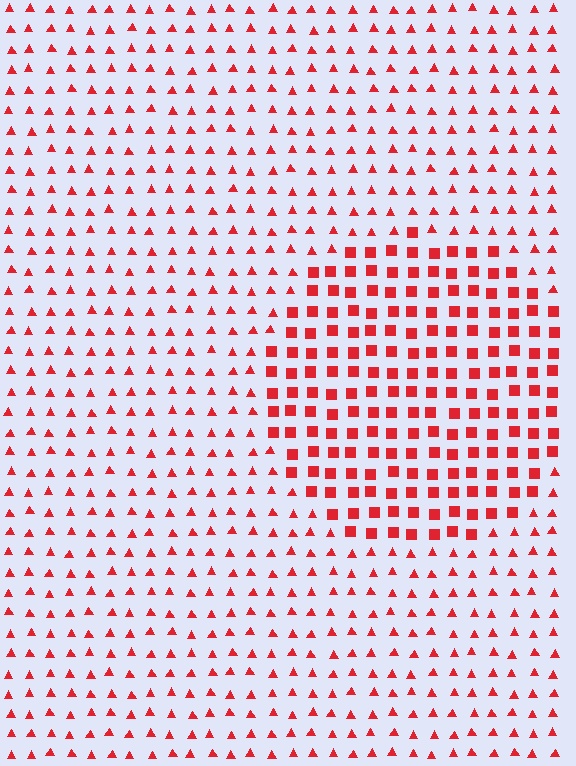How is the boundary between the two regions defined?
The boundary is defined by a change in element shape: squares inside vs. triangles outside. All elements share the same color and spacing.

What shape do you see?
I see a circle.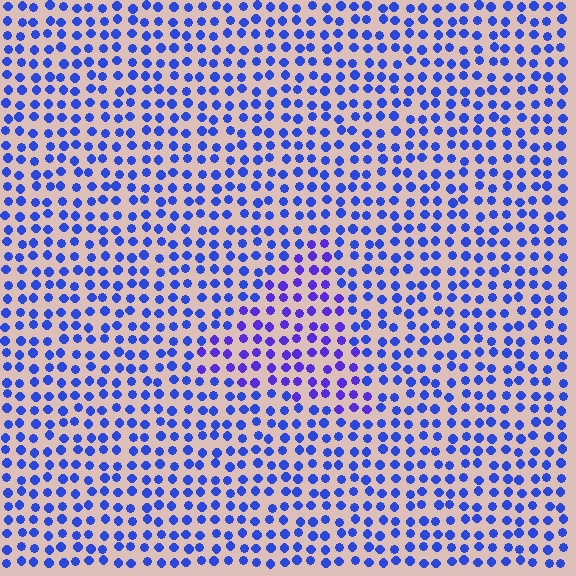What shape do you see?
I see a triangle.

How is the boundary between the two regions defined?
The boundary is defined purely by a slight shift in hue (about 25 degrees). Spacing, size, and orientation are identical on both sides.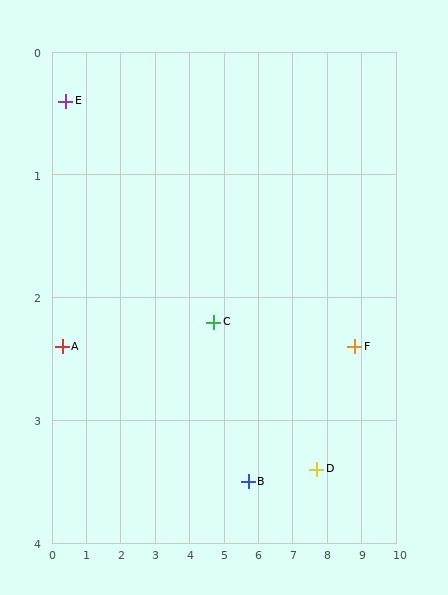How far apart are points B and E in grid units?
Points B and E are about 6.1 grid units apart.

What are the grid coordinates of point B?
Point B is at approximately (5.7, 3.5).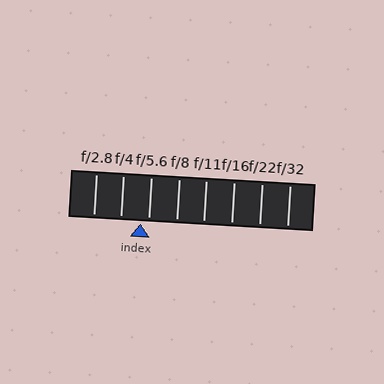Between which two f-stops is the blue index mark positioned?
The index mark is between f/4 and f/5.6.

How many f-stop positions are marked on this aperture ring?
There are 8 f-stop positions marked.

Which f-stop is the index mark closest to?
The index mark is closest to f/5.6.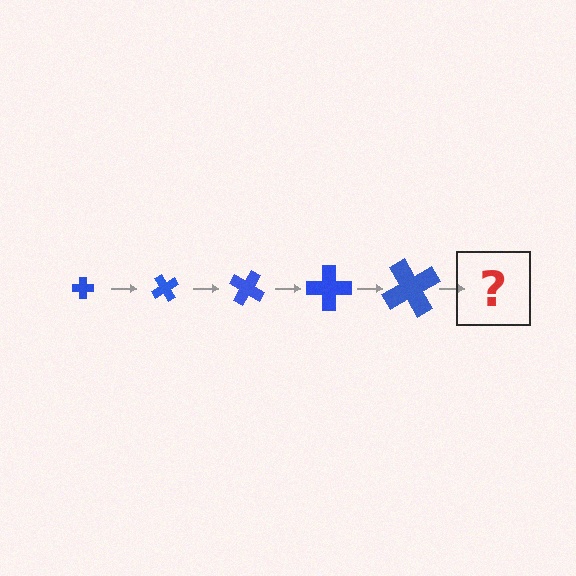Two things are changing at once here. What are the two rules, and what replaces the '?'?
The two rules are that the cross grows larger each step and it rotates 60 degrees each step. The '?' should be a cross, larger than the previous one and rotated 300 degrees from the start.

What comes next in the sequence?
The next element should be a cross, larger than the previous one and rotated 300 degrees from the start.